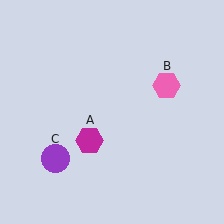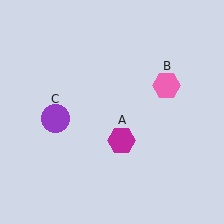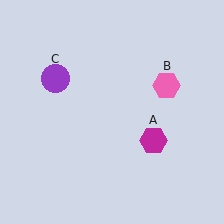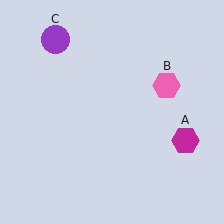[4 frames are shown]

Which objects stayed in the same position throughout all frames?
Pink hexagon (object B) remained stationary.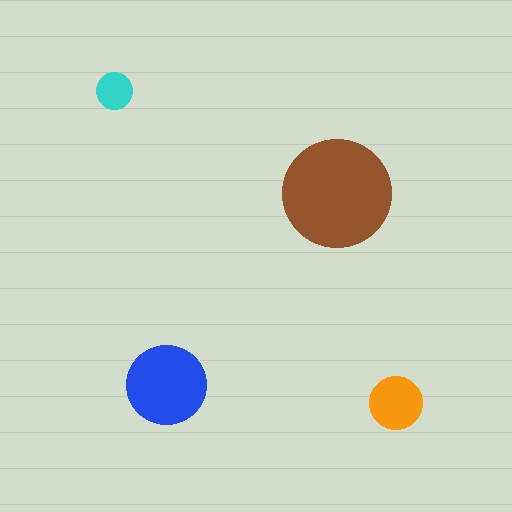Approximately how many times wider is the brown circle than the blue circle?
About 1.5 times wider.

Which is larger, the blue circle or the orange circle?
The blue one.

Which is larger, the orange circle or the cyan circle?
The orange one.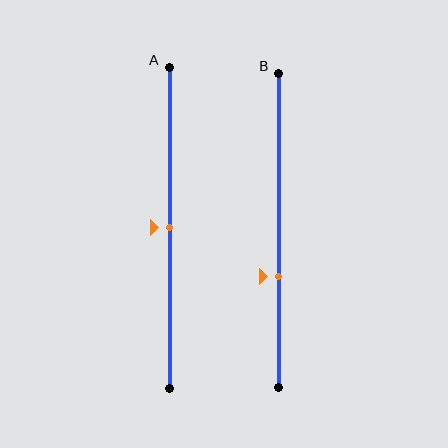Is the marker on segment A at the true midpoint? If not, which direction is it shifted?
Yes, the marker on segment A is at the true midpoint.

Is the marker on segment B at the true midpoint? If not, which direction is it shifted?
No, the marker on segment B is shifted downward by about 15% of the segment length.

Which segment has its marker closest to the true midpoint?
Segment A has its marker closest to the true midpoint.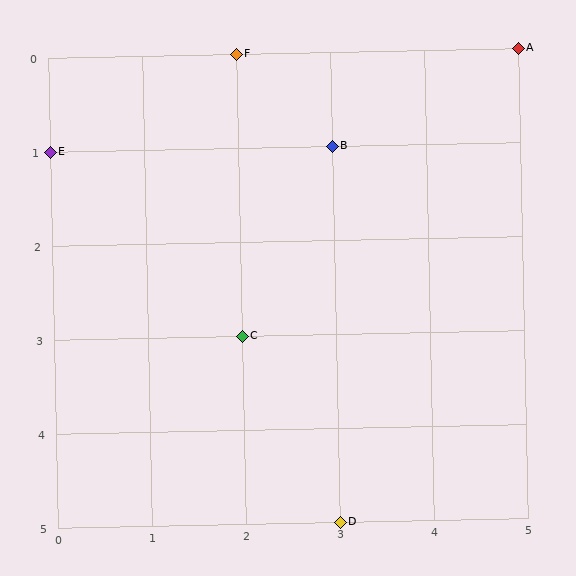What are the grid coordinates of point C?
Point C is at grid coordinates (2, 3).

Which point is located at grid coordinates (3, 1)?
Point B is at (3, 1).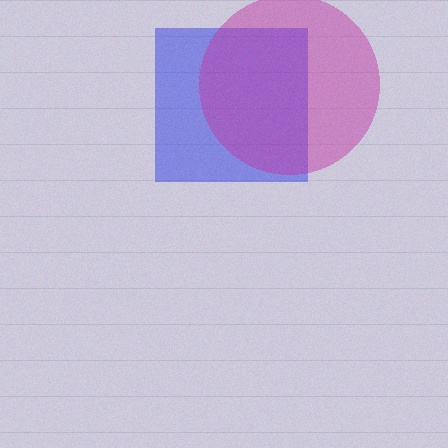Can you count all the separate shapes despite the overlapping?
Yes, there are 2 separate shapes.